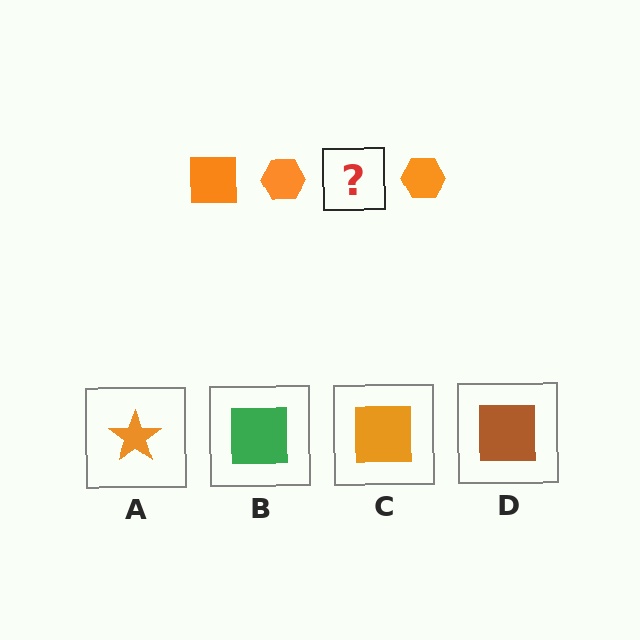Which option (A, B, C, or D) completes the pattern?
C.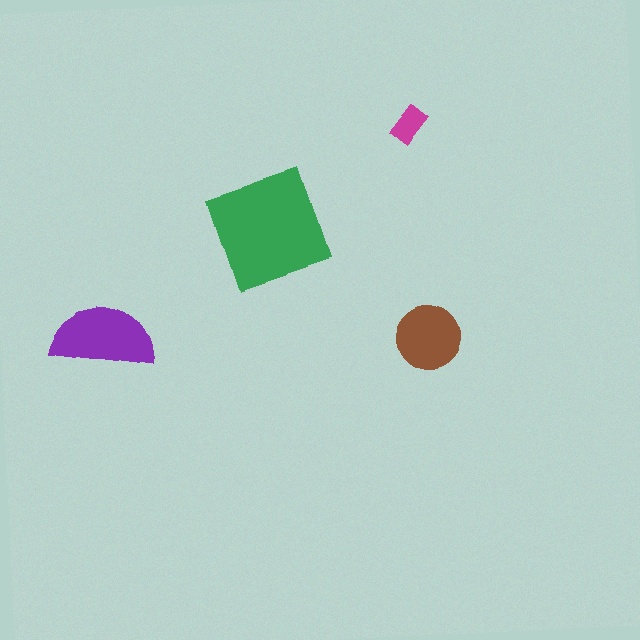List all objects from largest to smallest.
The green square, the purple semicircle, the brown circle, the magenta rectangle.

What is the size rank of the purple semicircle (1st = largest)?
2nd.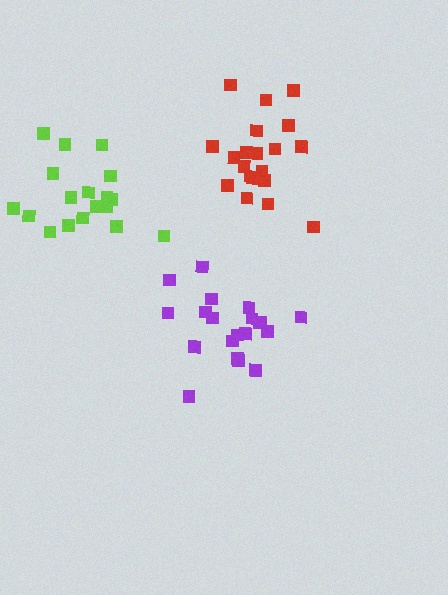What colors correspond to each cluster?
The clusters are colored: red, purple, lime.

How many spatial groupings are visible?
There are 3 spatial groupings.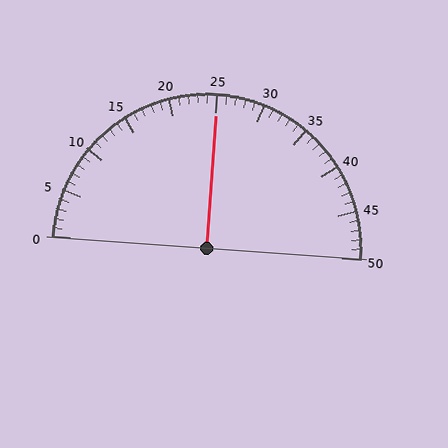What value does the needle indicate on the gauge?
The needle indicates approximately 25.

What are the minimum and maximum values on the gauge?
The gauge ranges from 0 to 50.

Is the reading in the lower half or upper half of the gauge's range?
The reading is in the upper half of the range (0 to 50).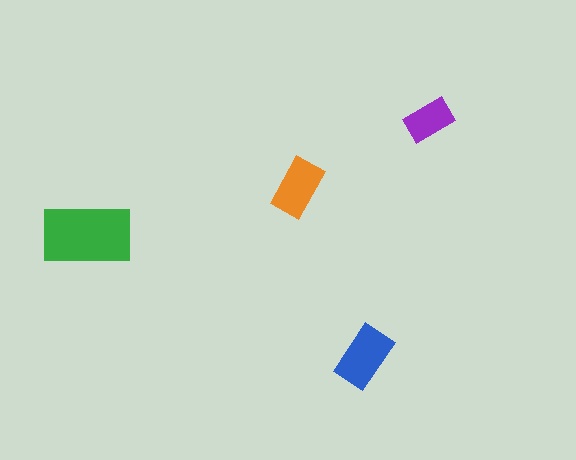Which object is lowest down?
The blue rectangle is bottommost.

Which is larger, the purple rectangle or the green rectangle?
The green one.